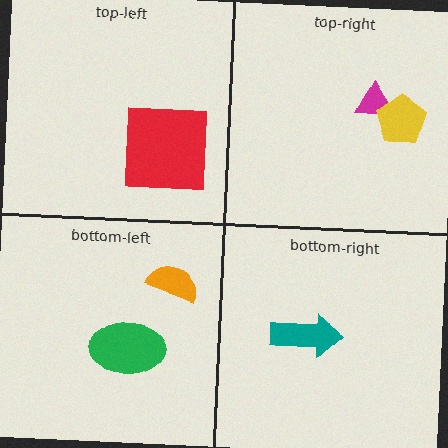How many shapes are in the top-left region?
1.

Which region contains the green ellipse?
The bottom-left region.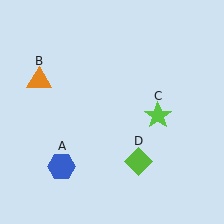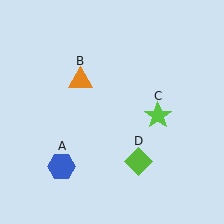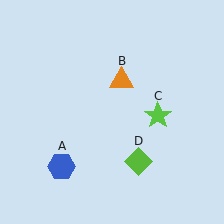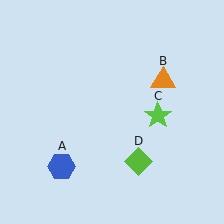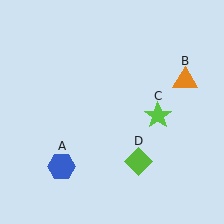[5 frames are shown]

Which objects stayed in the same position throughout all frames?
Blue hexagon (object A) and lime star (object C) and lime diamond (object D) remained stationary.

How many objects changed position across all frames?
1 object changed position: orange triangle (object B).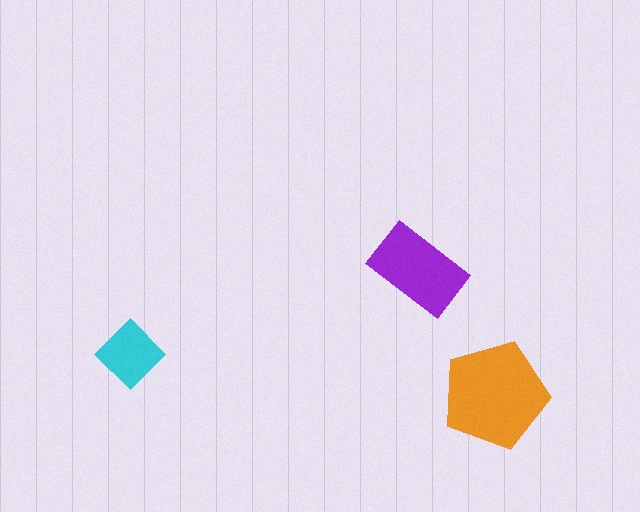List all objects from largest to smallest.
The orange pentagon, the purple rectangle, the cyan diamond.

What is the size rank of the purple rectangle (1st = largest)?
2nd.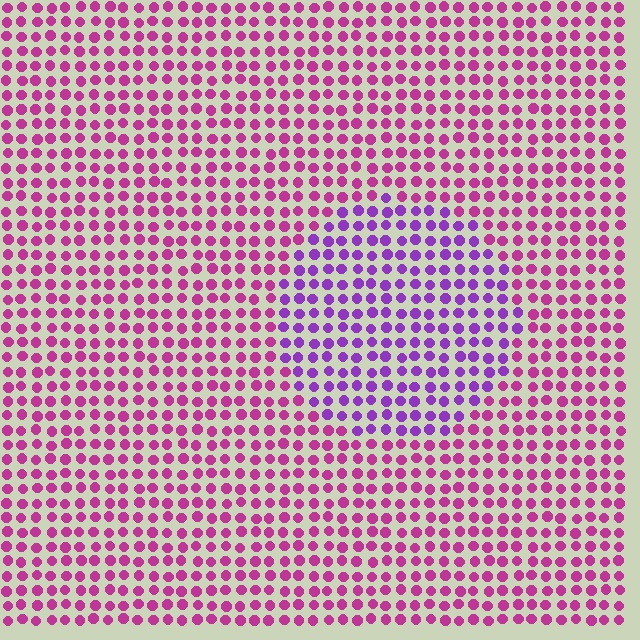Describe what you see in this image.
The image is filled with small magenta elements in a uniform arrangement. A circle-shaped region is visible where the elements are tinted to a slightly different hue, forming a subtle color boundary.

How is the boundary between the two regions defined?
The boundary is defined purely by a slight shift in hue (about 38 degrees). Spacing, size, and orientation are identical on both sides.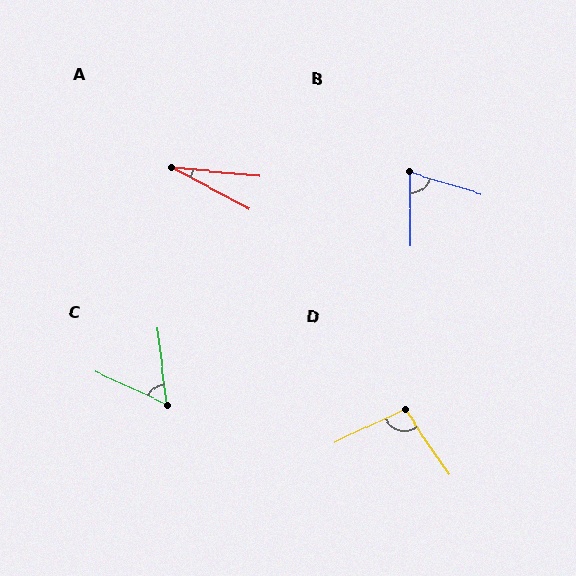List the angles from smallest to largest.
A (22°), C (58°), B (73°), D (99°).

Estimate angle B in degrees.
Approximately 73 degrees.